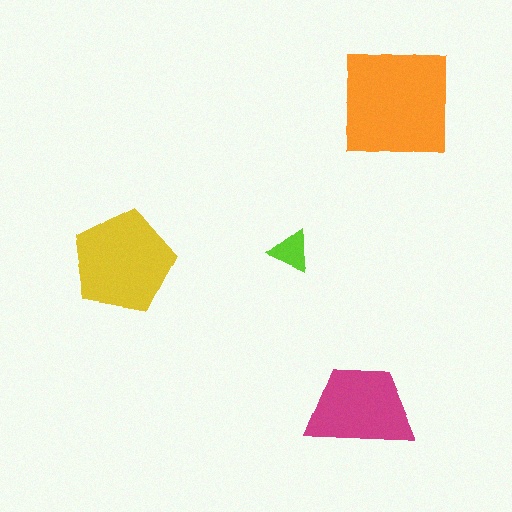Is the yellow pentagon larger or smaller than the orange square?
Smaller.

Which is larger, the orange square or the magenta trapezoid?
The orange square.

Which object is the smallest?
The lime triangle.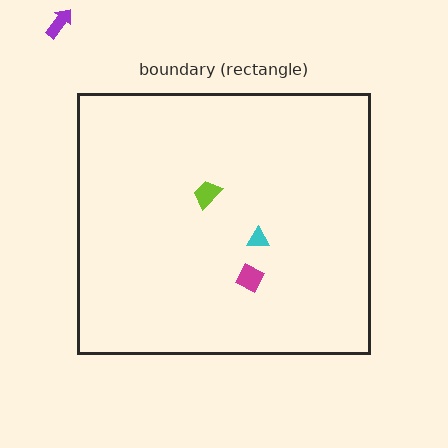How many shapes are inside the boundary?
3 inside, 1 outside.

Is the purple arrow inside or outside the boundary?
Outside.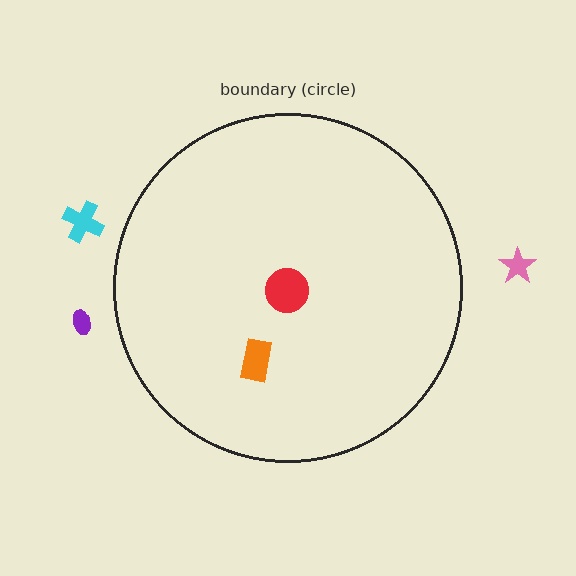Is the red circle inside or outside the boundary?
Inside.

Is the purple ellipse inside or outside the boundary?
Outside.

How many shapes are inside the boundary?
2 inside, 3 outside.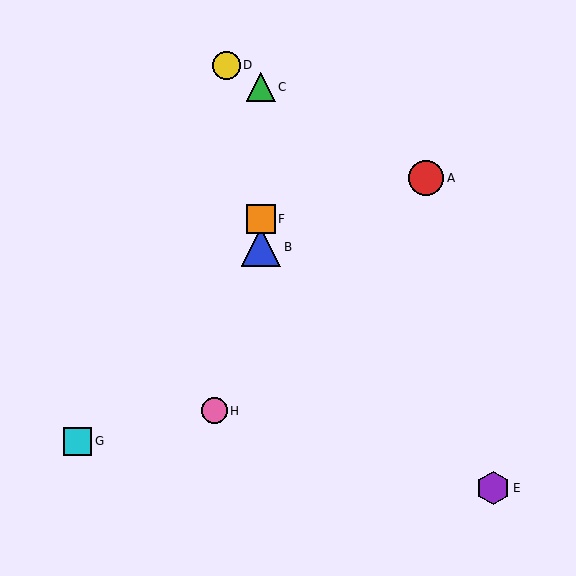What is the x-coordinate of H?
Object H is at x≈214.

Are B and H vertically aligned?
No, B is at x≈261 and H is at x≈214.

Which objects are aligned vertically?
Objects B, C, F are aligned vertically.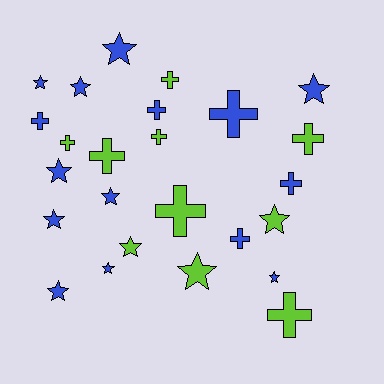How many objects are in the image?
There are 25 objects.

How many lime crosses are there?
There are 7 lime crosses.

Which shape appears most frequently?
Star, with 13 objects.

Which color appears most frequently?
Blue, with 15 objects.